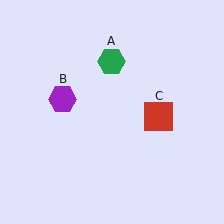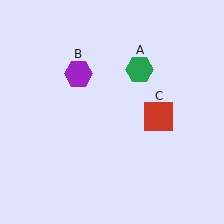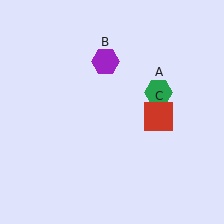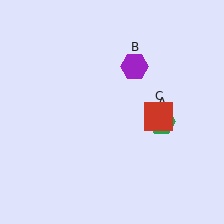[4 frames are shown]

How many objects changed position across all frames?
2 objects changed position: green hexagon (object A), purple hexagon (object B).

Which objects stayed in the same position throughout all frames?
Red square (object C) remained stationary.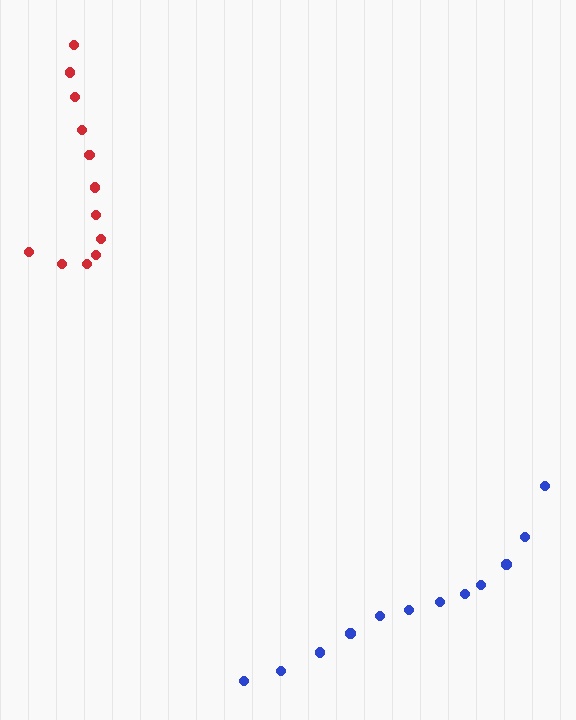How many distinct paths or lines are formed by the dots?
There are 2 distinct paths.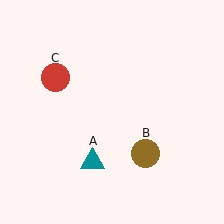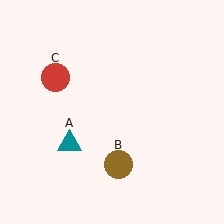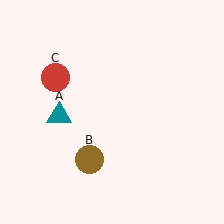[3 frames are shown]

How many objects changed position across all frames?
2 objects changed position: teal triangle (object A), brown circle (object B).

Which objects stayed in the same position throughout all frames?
Red circle (object C) remained stationary.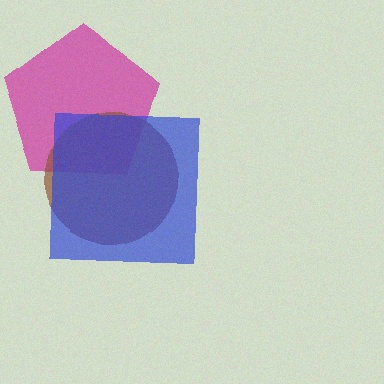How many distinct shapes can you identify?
There are 3 distinct shapes: a magenta pentagon, a brown circle, a blue square.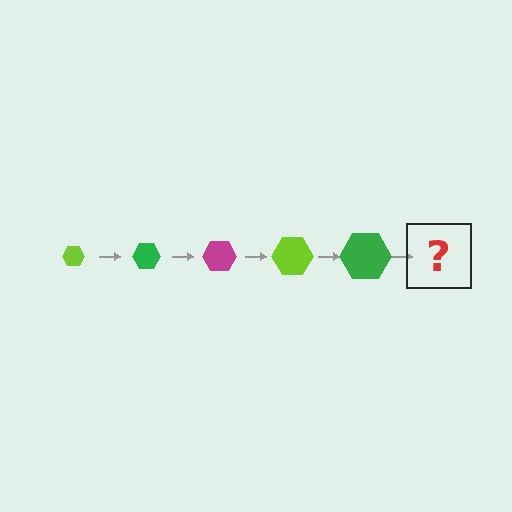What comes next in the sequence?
The next element should be a magenta hexagon, larger than the previous one.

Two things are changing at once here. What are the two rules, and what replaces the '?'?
The two rules are that the hexagon grows larger each step and the color cycles through lime, green, and magenta. The '?' should be a magenta hexagon, larger than the previous one.